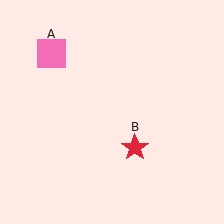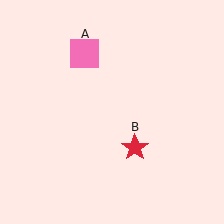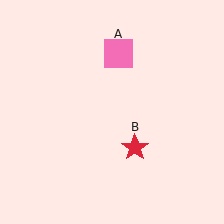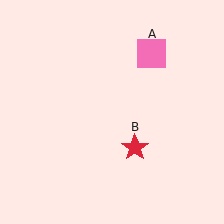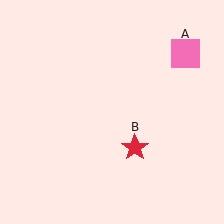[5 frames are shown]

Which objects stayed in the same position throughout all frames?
Red star (object B) remained stationary.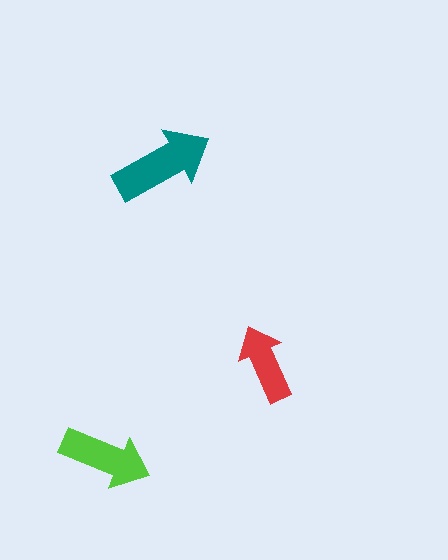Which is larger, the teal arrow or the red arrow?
The teal one.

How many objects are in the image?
There are 3 objects in the image.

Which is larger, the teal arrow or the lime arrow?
The teal one.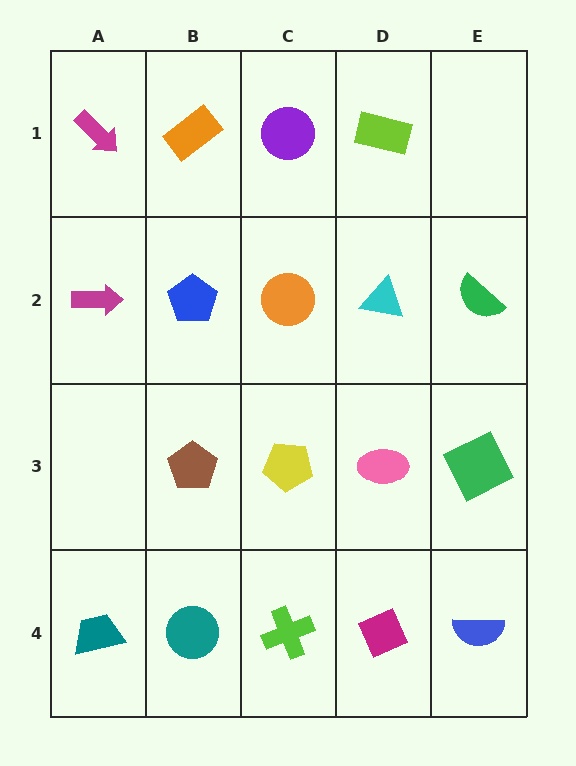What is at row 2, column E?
A green semicircle.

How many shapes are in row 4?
5 shapes.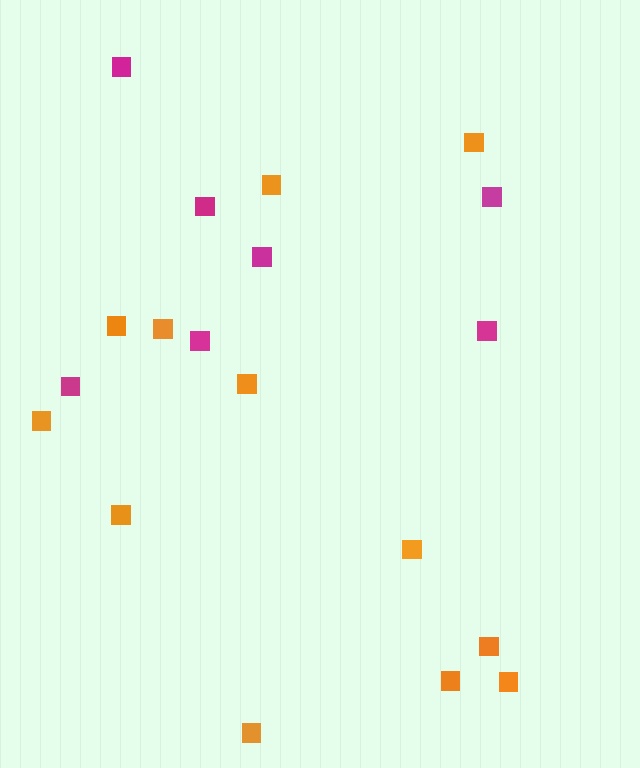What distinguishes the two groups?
There are 2 groups: one group of orange squares (12) and one group of magenta squares (7).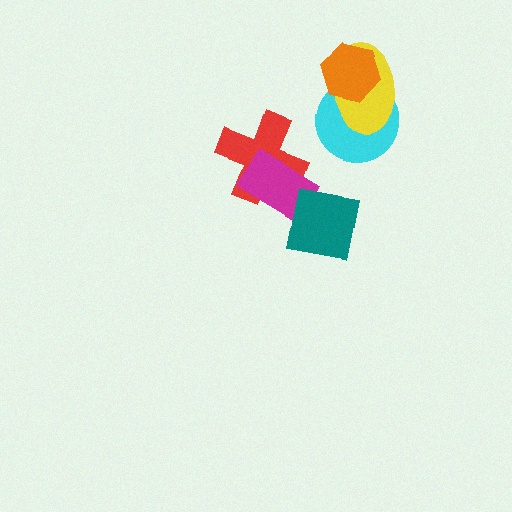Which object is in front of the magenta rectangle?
The teal square is in front of the magenta rectangle.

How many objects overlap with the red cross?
1 object overlaps with the red cross.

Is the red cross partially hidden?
Yes, it is partially covered by another shape.